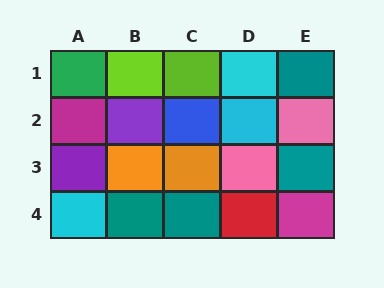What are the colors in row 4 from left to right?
Cyan, teal, teal, red, magenta.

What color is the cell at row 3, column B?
Orange.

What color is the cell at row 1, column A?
Green.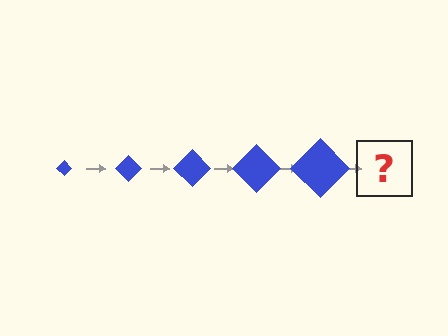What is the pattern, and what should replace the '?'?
The pattern is that the diamond gets progressively larger each step. The '?' should be a blue diamond, larger than the previous one.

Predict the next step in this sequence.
The next step is a blue diamond, larger than the previous one.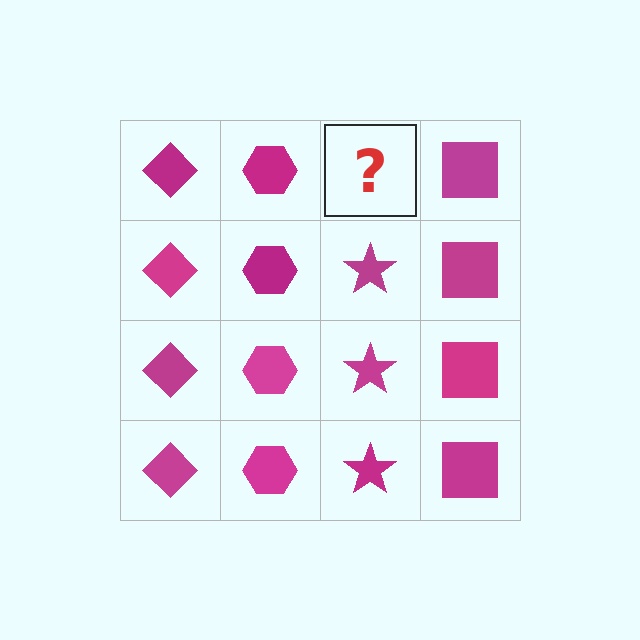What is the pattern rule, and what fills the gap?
The rule is that each column has a consistent shape. The gap should be filled with a magenta star.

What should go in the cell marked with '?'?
The missing cell should contain a magenta star.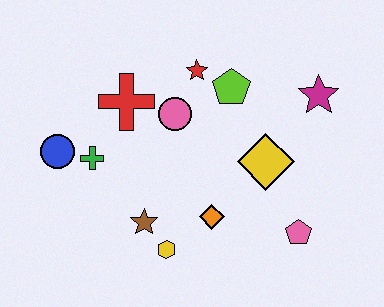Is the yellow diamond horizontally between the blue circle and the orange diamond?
No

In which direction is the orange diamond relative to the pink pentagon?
The orange diamond is to the left of the pink pentagon.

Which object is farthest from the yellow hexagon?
The magenta star is farthest from the yellow hexagon.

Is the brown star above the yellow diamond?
No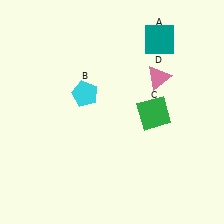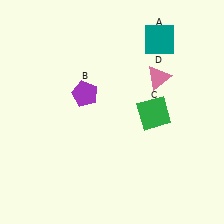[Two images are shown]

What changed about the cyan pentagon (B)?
In Image 1, B is cyan. In Image 2, it changed to purple.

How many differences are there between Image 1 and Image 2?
There is 1 difference between the two images.